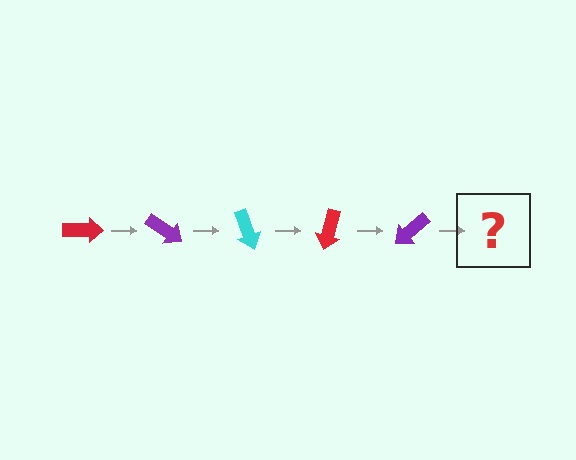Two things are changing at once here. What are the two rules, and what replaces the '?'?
The two rules are that it rotates 35 degrees each step and the color cycles through red, purple, and cyan. The '?' should be a cyan arrow, rotated 175 degrees from the start.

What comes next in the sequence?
The next element should be a cyan arrow, rotated 175 degrees from the start.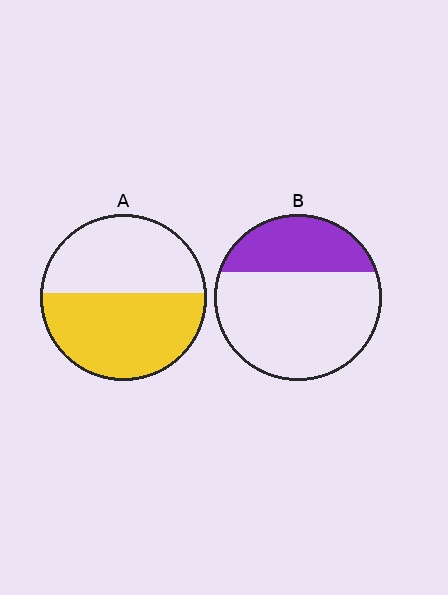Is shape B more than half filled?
No.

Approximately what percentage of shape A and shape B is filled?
A is approximately 55% and B is approximately 30%.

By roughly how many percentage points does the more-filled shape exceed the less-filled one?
By roughly 25 percentage points (A over B).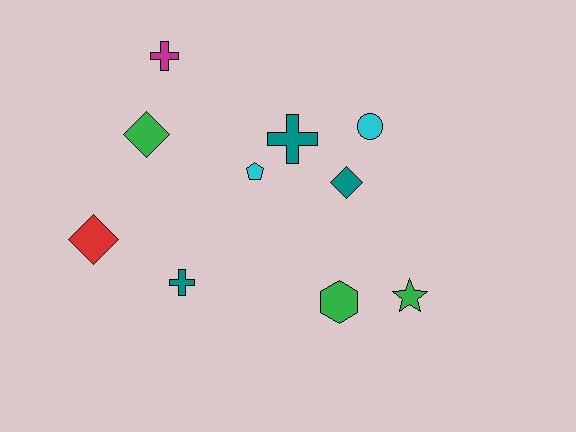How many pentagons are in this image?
There is 1 pentagon.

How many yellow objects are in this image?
There are no yellow objects.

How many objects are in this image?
There are 10 objects.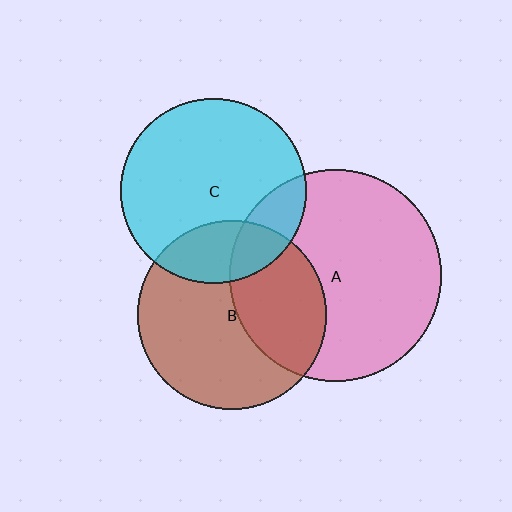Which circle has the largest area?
Circle A (pink).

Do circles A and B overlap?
Yes.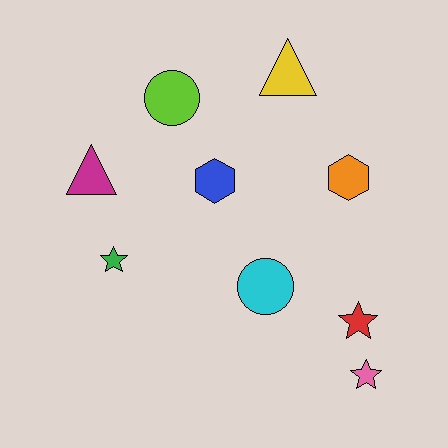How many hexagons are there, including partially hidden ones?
There are 2 hexagons.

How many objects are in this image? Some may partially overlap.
There are 9 objects.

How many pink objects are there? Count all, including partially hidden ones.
There is 1 pink object.